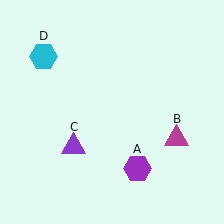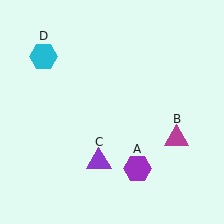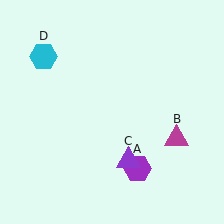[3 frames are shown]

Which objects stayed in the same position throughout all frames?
Purple hexagon (object A) and magenta triangle (object B) and cyan hexagon (object D) remained stationary.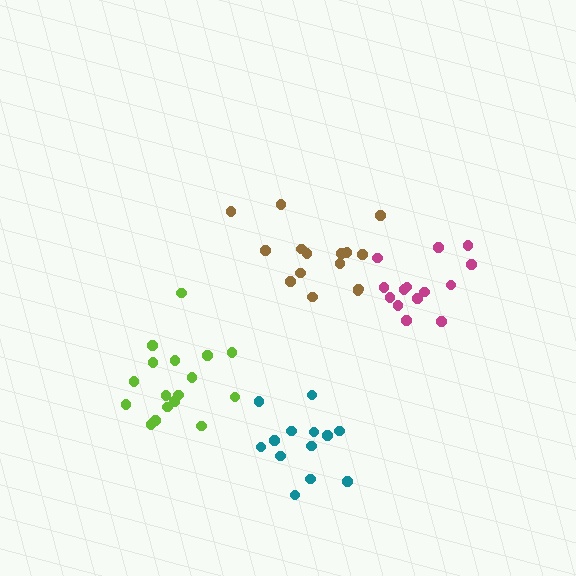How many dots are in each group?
Group 1: 13 dots, Group 2: 15 dots, Group 3: 17 dots, Group 4: 14 dots (59 total).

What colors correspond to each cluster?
The clusters are colored: teal, brown, lime, magenta.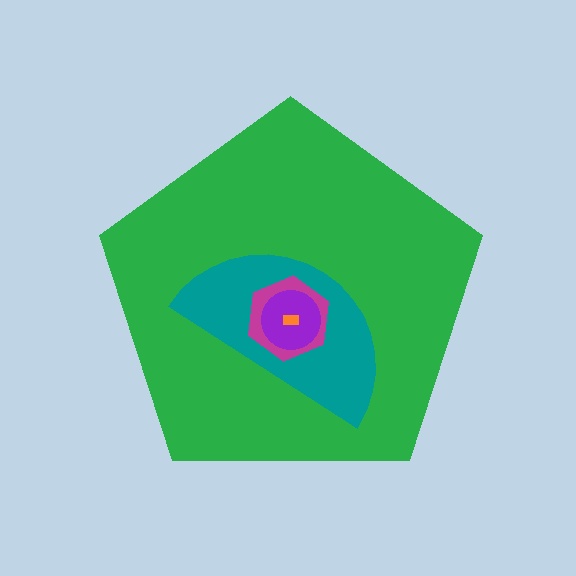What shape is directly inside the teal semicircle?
The magenta hexagon.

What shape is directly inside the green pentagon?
The teal semicircle.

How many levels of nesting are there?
5.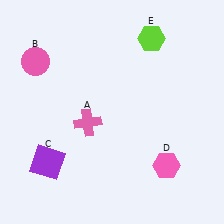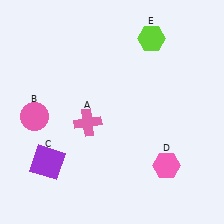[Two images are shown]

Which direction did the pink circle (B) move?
The pink circle (B) moved down.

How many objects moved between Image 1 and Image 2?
1 object moved between the two images.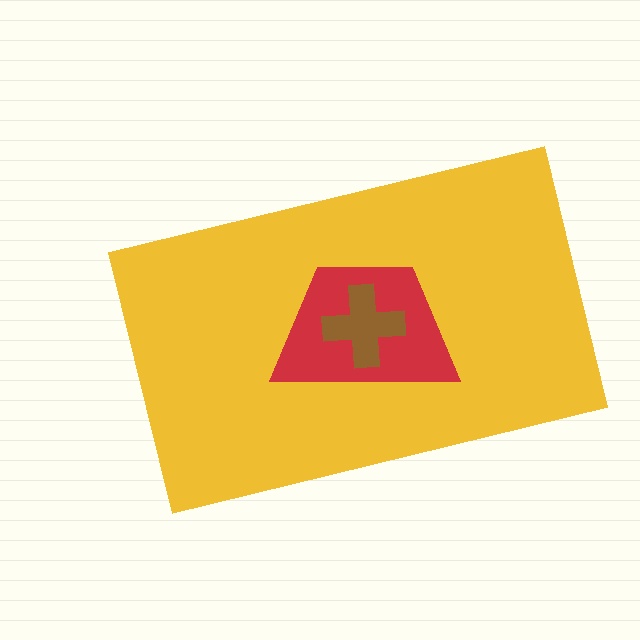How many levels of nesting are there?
3.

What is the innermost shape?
The brown cross.